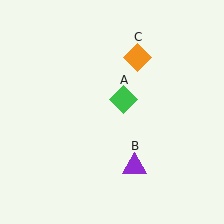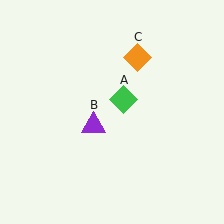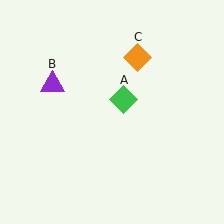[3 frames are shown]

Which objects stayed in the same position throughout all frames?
Green diamond (object A) and orange diamond (object C) remained stationary.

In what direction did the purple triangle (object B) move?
The purple triangle (object B) moved up and to the left.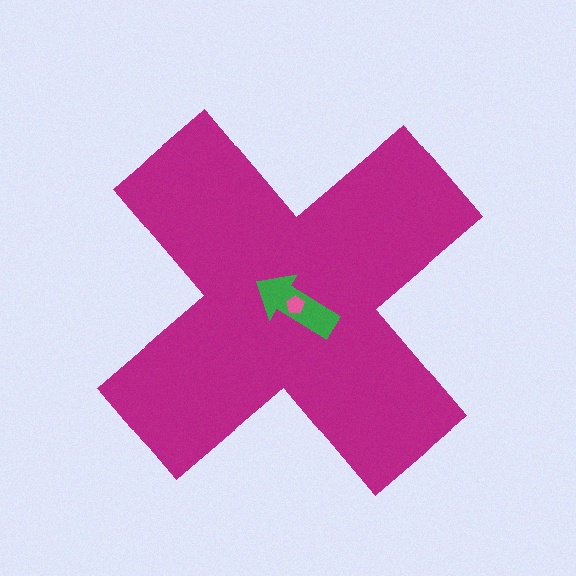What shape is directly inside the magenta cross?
The green arrow.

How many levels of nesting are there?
3.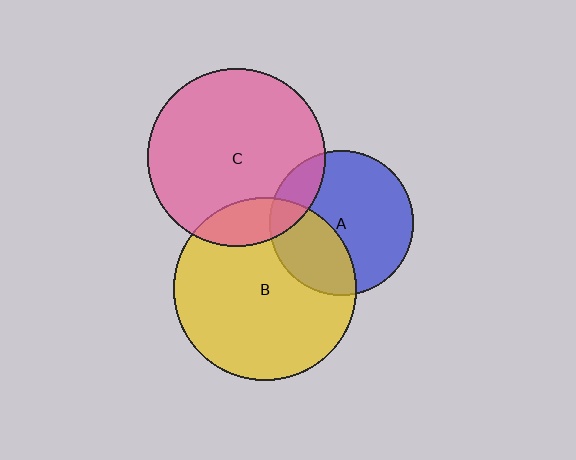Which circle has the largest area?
Circle B (yellow).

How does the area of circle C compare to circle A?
Approximately 1.5 times.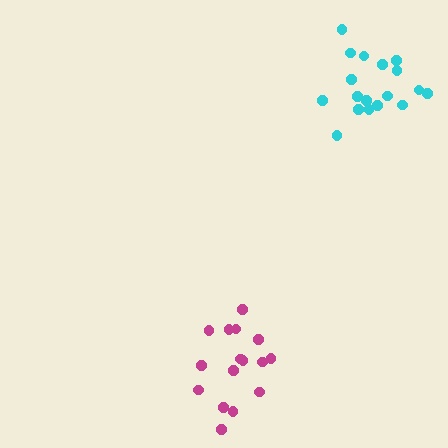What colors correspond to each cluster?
The clusters are colored: cyan, magenta.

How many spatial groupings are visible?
There are 2 spatial groupings.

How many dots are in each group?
Group 1: 18 dots, Group 2: 16 dots (34 total).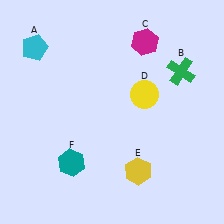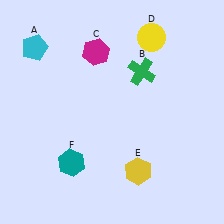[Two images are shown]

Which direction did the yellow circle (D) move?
The yellow circle (D) moved up.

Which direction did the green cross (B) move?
The green cross (B) moved left.